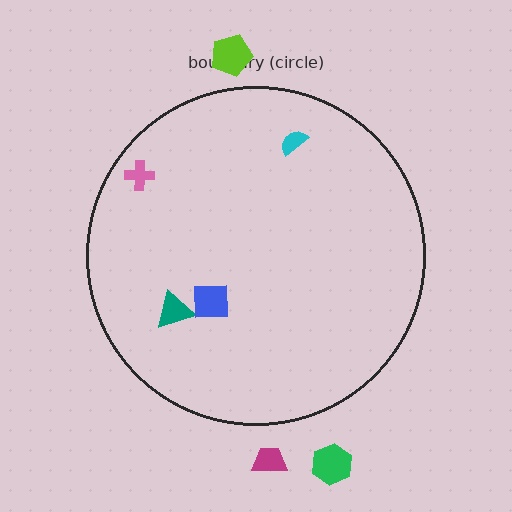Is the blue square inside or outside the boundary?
Inside.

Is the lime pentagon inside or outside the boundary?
Outside.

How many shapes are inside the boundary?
4 inside, 3 outside.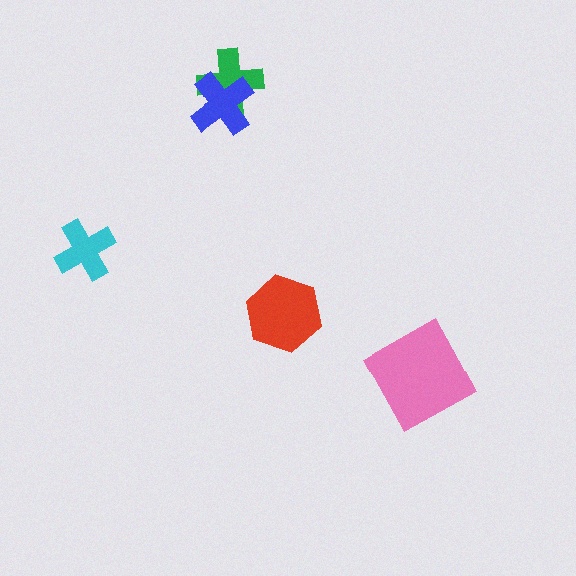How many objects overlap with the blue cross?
1 object overlaps with the blue cross.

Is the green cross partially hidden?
Yes, it is partially covered by another shape.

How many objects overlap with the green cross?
1 object overlaps with the green cross.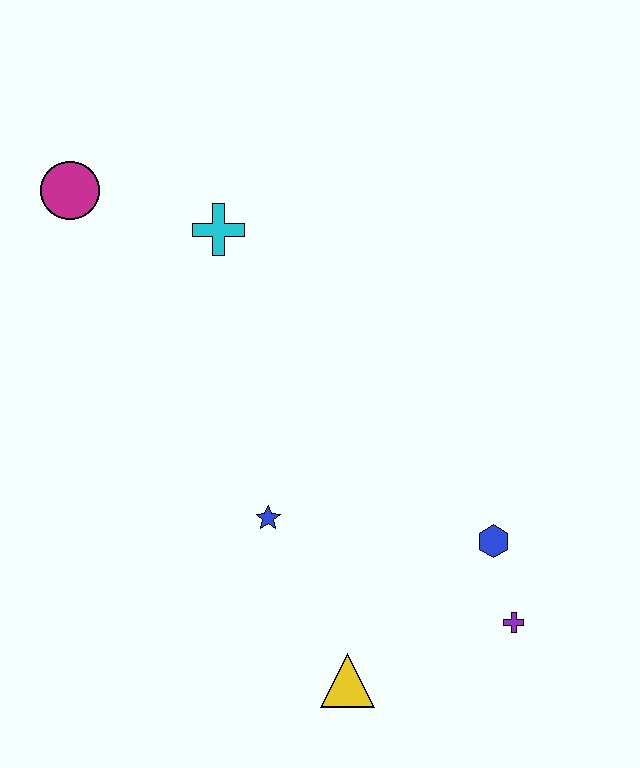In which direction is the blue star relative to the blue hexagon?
The blue star is to the left of the blue hexagon.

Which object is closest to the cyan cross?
The magenta circle is closest to the cyan cross.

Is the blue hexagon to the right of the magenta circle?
Yes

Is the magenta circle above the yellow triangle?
Yes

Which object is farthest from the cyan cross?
The purple cross is farthest from the cyan cross.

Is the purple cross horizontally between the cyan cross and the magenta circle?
No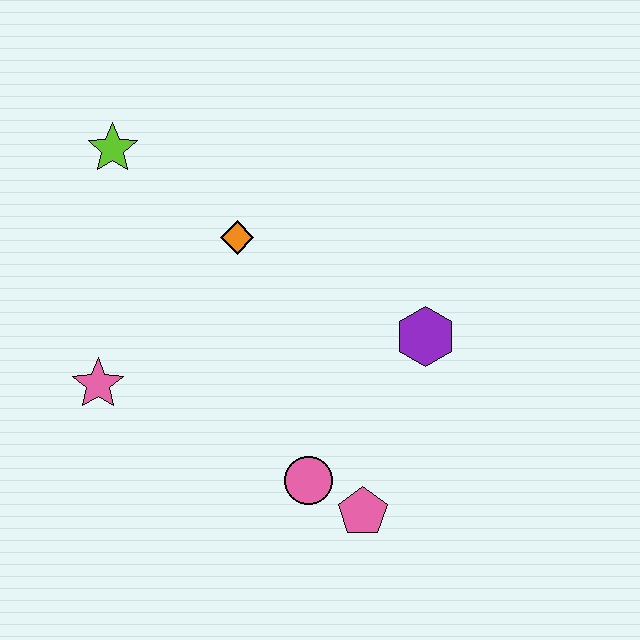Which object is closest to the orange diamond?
The lime star is closest to the orange diamond.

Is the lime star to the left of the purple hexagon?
Yes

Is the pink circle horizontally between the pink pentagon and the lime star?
Yes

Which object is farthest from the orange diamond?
The pink pentagon is farthest from the orange diamond.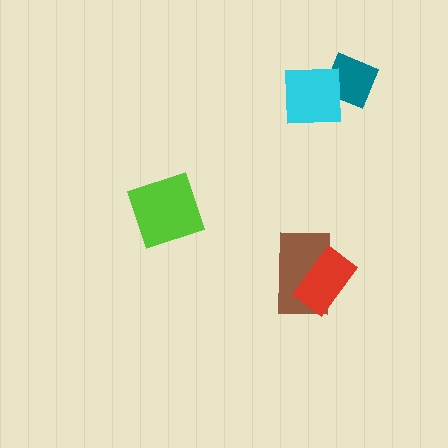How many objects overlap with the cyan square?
1 object overlaps with the cyan square.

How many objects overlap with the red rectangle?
1 object overlaps with the red rectangle.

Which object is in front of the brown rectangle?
The red rectangle is in front of the brown rectangle.